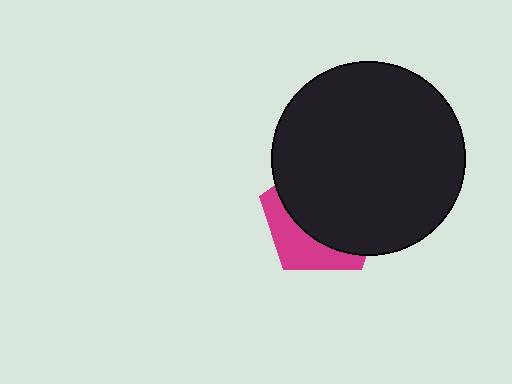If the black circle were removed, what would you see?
You would see the complete magenta pentagon.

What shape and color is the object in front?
The object in front is a black circle.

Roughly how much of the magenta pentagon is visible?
A small part of it is visible (roughly 32%).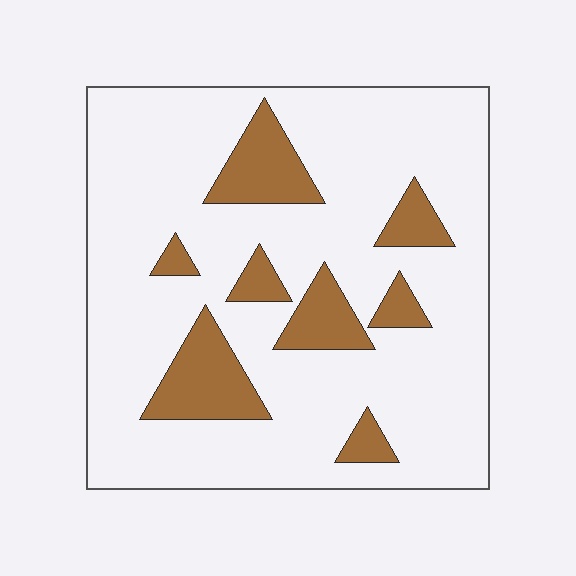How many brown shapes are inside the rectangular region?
8.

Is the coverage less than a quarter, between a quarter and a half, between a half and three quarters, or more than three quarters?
Less than a quarter.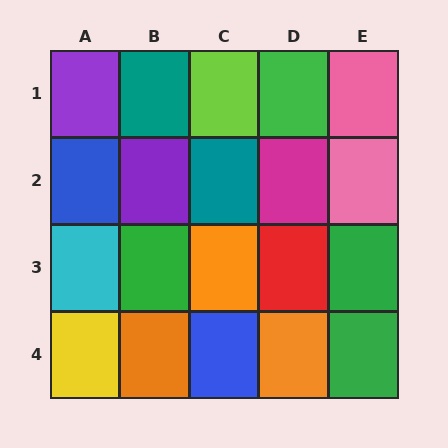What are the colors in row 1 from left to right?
Purple, teal, lime, green, pink.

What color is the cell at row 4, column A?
Yellow.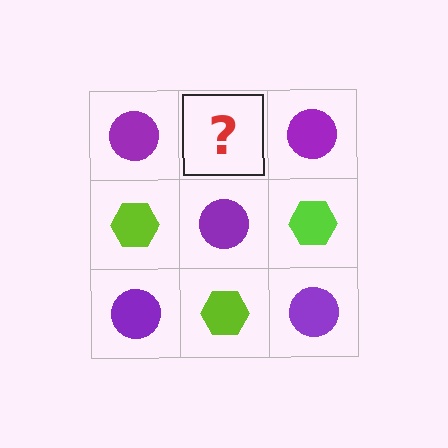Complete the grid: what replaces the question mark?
The question mark should be replaced with a lime hexagon.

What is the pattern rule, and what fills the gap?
The rule is that it alternates purple circle and lime hexagon in a checkerboard pattern. The gap should be filled with a lime hexagon.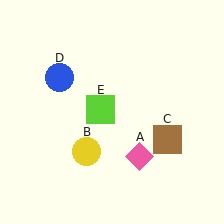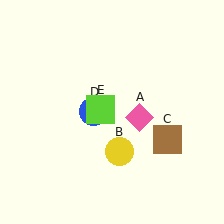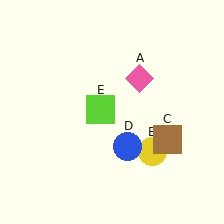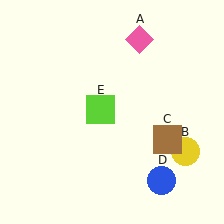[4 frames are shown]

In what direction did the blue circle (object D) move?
The blue circle (object D) moved down and to the right.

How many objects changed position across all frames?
3 objects changed position: pink diamond (object A), yellow circle (object B), blue circle (object D).